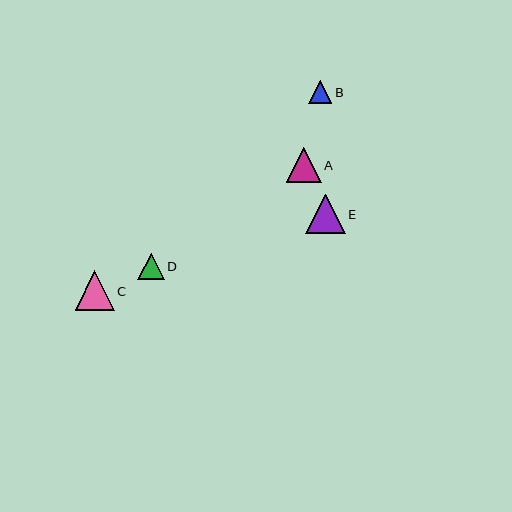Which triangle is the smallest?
Triangle B is the smallest with a size of approximately 23 pixels.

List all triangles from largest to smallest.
From largest to smallest: E, C, A, D, B.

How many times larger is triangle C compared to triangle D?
Triangle C is approximately 1.5 times the size of triangle D.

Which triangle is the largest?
Triangle E is the largest with a size of approximately 40 pixels.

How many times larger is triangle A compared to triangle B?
Triangle A is approximately 1.5 times the size of triangle B.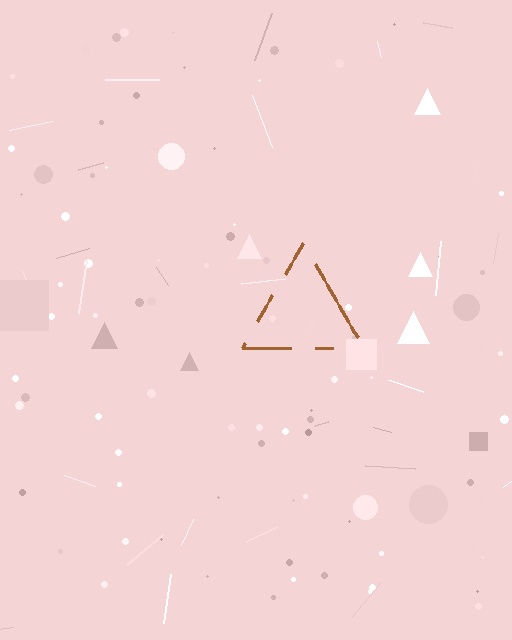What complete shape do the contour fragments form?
The contour fragments form a triangle.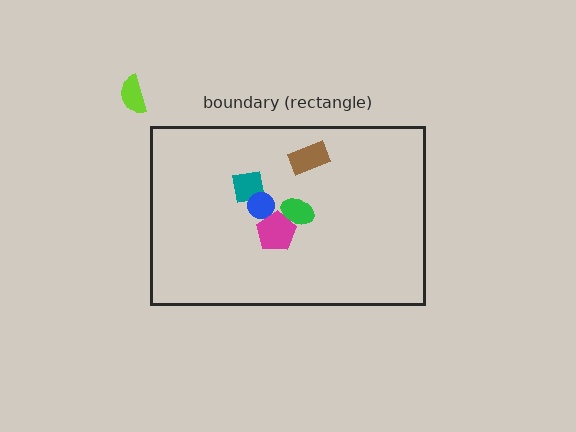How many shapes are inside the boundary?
5 inside, 1 outside.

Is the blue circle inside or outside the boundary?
Inside.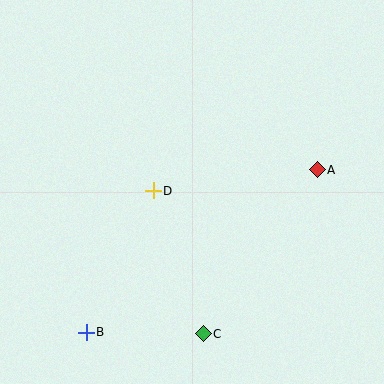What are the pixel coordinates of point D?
Point D is at (153, 190).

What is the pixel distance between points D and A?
The distance between D and A is 165 pixels.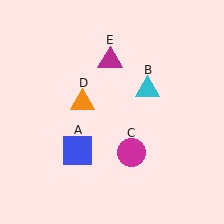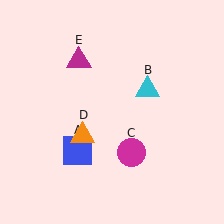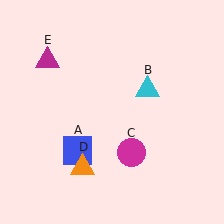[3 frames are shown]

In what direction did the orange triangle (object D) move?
The orange triangle (object D) moved down.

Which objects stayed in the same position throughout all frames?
Blue square (object A) and cyan triangle (object B) and magenta circle (object C) remained stationary.